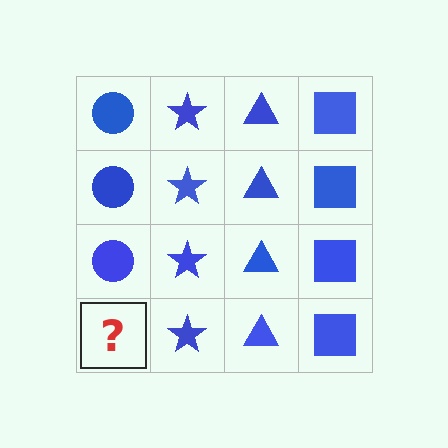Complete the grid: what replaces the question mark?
The question mark should be replaced with a blue circle.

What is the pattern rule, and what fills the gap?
The rule is that each column has a consistent shape. The gap should be filled with a blue circle.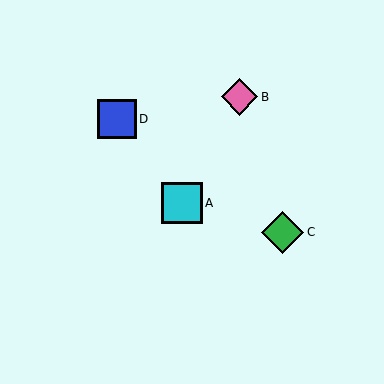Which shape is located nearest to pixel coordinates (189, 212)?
The cyan square (labeled A) at (182, 203) is nearest to that location.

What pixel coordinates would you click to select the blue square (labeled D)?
Click at (117, 119) to select the blue square D.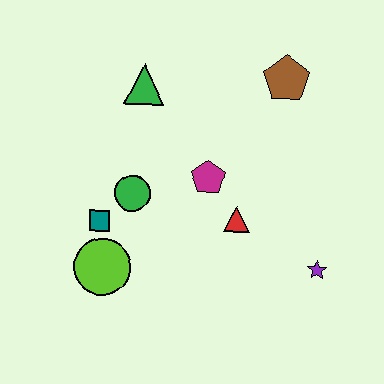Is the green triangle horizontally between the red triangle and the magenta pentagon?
No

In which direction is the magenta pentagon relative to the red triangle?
The magenta pentagon is above the red triangle.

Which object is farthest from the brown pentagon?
The lime circle is farthest from the brown pentagon.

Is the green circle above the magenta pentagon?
No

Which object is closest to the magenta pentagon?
The red triangle is closest to the magenta pentagon.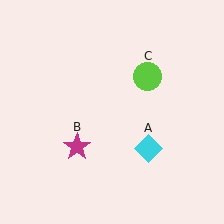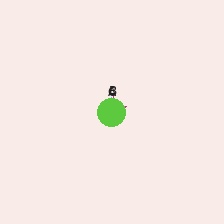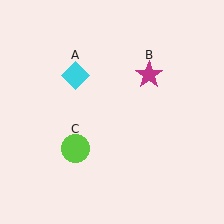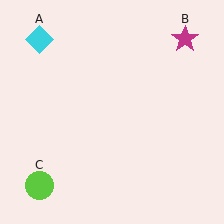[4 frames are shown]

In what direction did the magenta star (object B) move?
The magenta star (object B) moved up and to the right.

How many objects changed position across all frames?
3 objects changed position: cyan diamond (object A), magenta star (object B), lime circle (object C).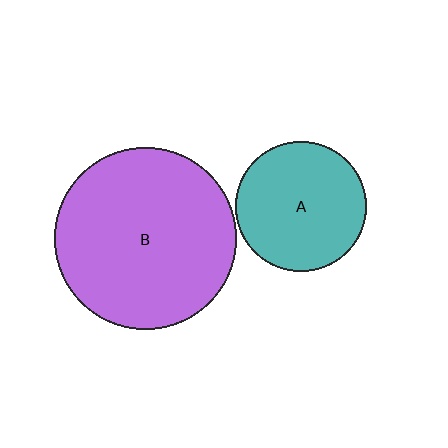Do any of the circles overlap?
No, none of the circles overlap.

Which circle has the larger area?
Circle B (purple).